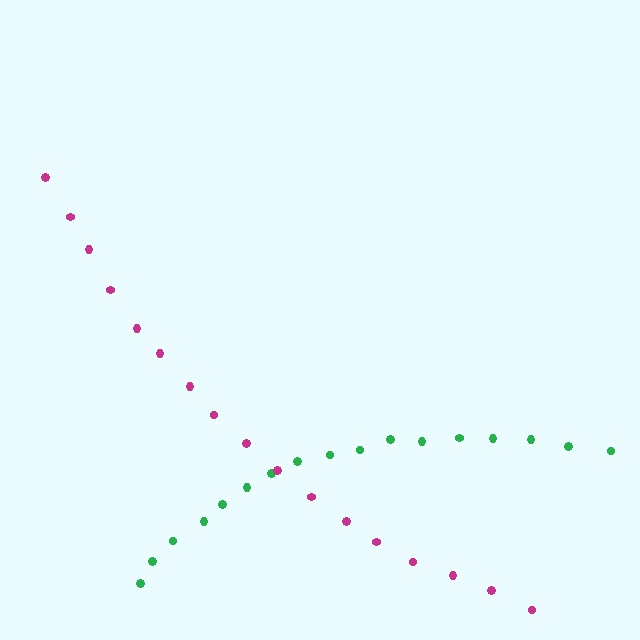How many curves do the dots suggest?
There are 2 distinct paths.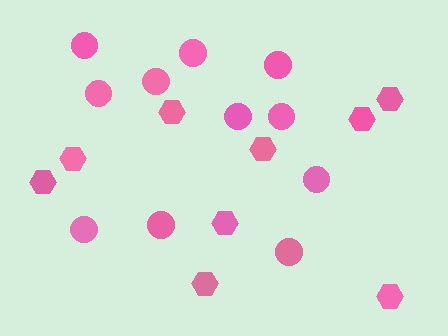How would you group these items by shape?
There are 2 groups: one group of hexagons (9) and one group of circles (11).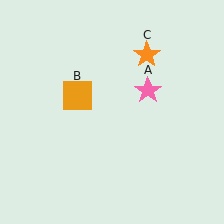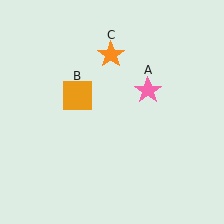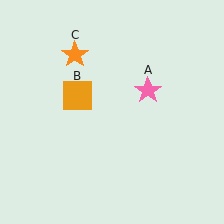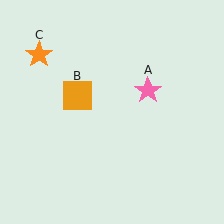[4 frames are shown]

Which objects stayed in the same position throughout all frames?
Pink star (object A) and orange square (object B) remained stationary.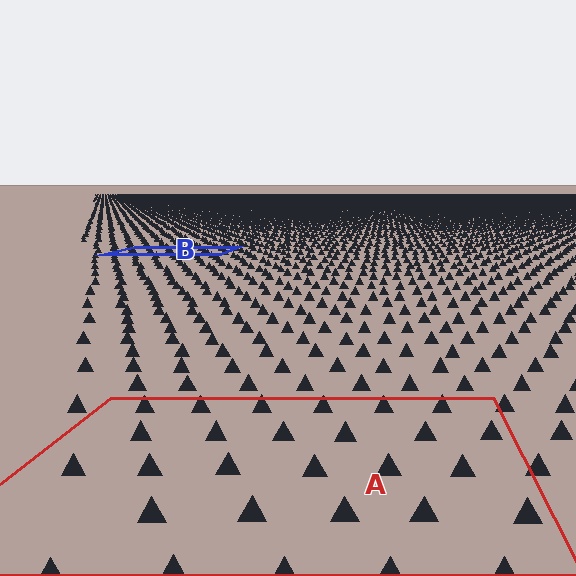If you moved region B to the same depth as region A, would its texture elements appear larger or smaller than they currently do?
They would appear larger. At a closer depth, the same texture elements are projected at a bigger on-screen size.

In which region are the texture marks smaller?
The texture marks are smaller in region B, because it is farther away.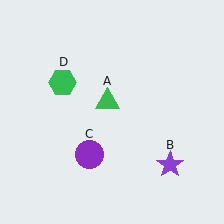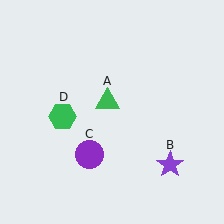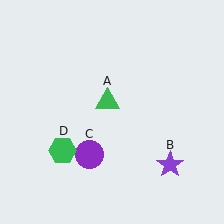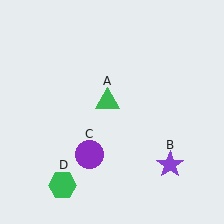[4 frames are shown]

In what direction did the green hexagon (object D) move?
The green hexagon (object D) moved down.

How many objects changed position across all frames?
1 object changed position: green hexagon (object D).